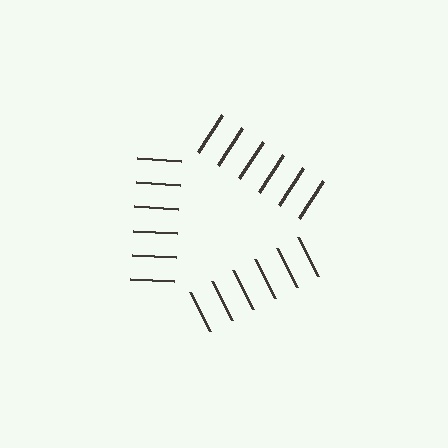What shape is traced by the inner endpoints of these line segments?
An illusory triangle — the line segments terminate on its edges but no continuous stroke is drawn.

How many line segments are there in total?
18 — 6 along each of the 3 edges.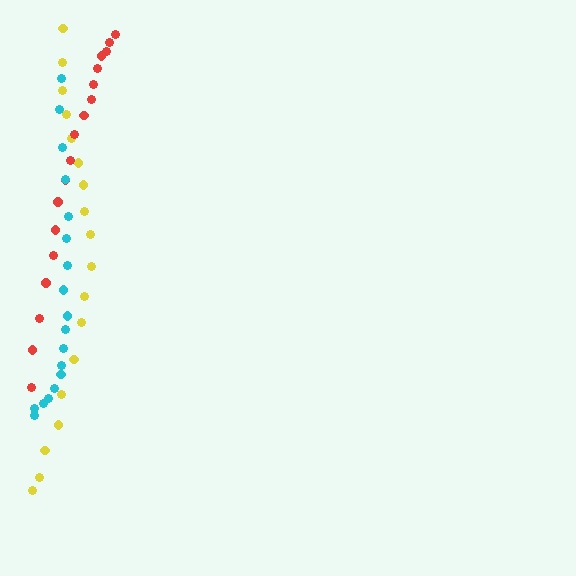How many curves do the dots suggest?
There are 3 distinct paths.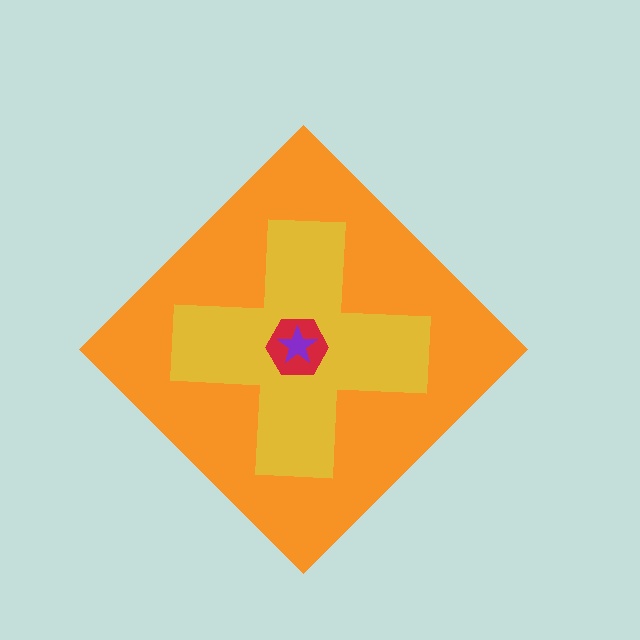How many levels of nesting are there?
4.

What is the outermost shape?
The orange diamond.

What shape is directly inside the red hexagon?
The purple star.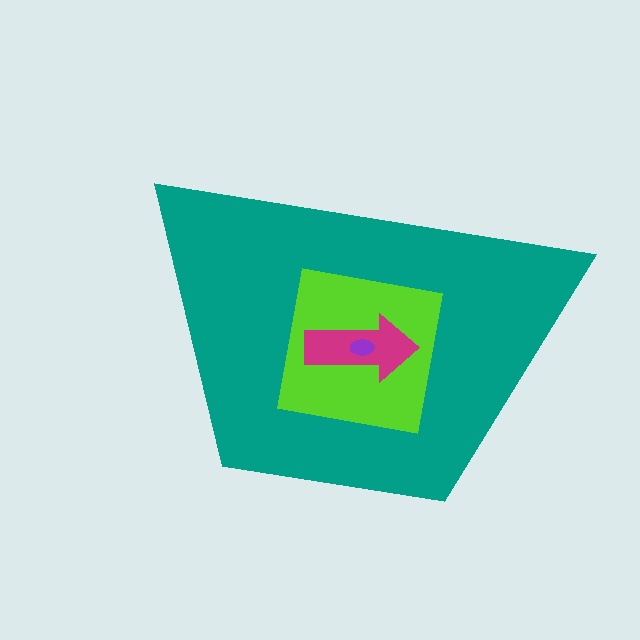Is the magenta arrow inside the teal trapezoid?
Yes.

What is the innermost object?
The purple ellipse.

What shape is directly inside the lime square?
The magenta arrow.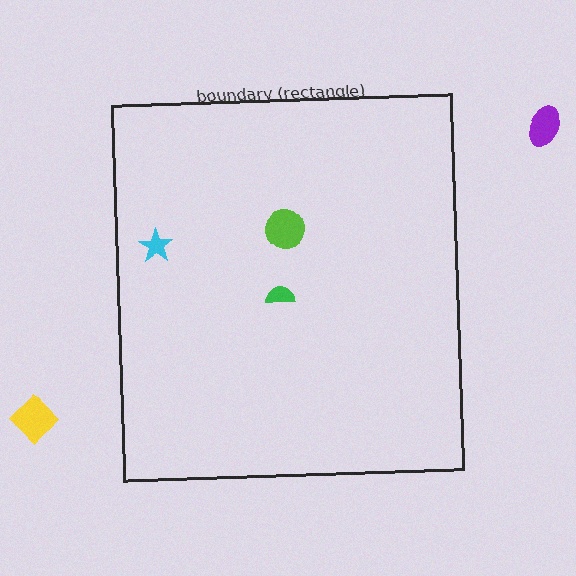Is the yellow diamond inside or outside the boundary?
Outside.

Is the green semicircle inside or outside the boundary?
Inside.